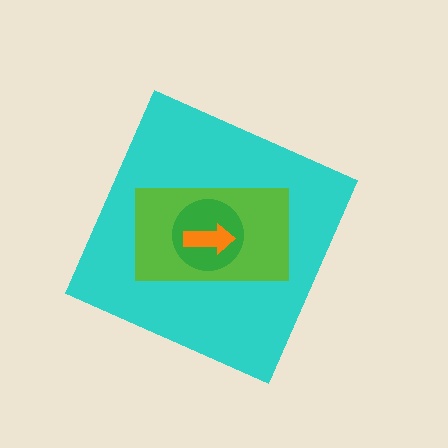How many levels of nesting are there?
4.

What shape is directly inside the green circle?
The orange arrow.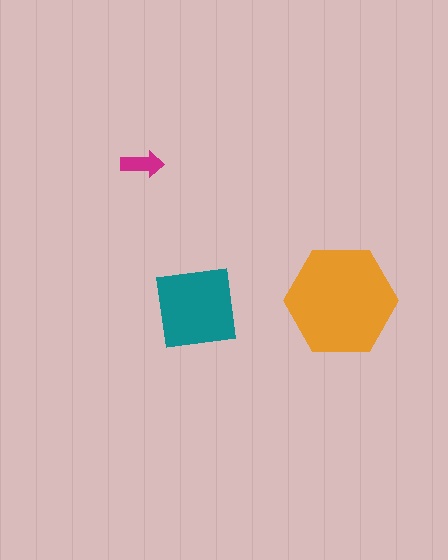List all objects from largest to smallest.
The orange hexagon, the teal square, the magenta arrow.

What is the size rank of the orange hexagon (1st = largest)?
1st.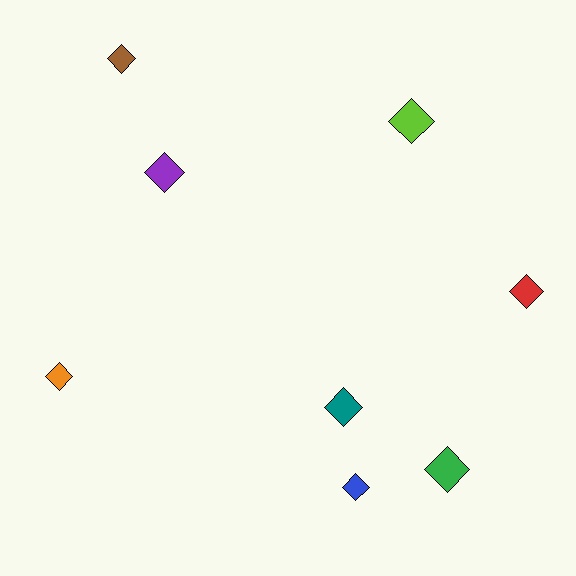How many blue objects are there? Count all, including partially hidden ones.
There is 1 blue object.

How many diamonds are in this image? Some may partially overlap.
There are 8 diamonds.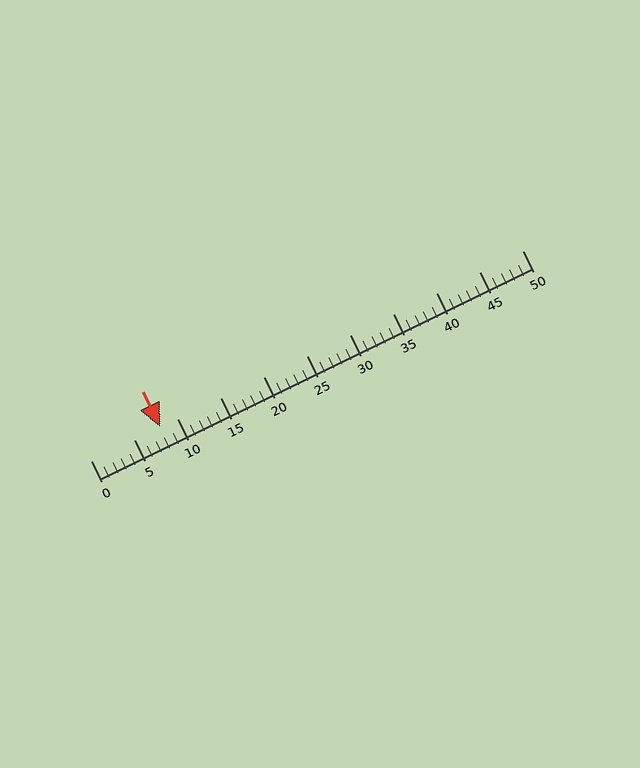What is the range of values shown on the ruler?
The ruler shows values from 0 to 50.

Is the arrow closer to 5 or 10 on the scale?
The arrow is closer to 10.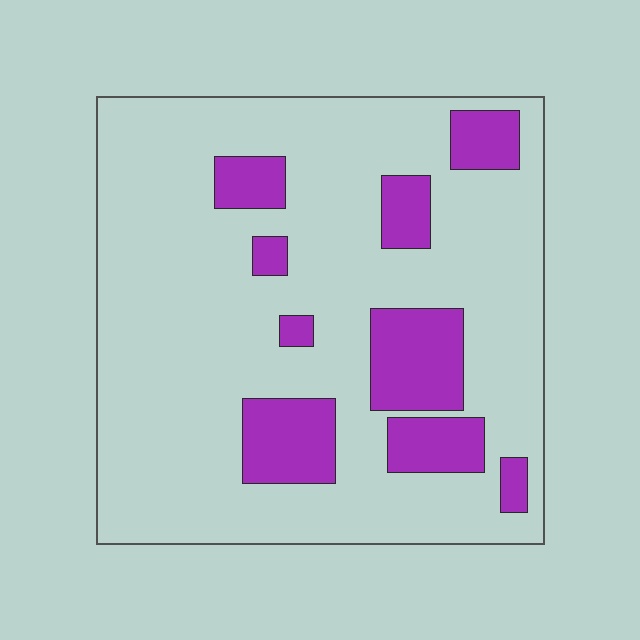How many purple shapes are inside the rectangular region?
9.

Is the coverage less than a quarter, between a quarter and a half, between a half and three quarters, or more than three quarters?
Less than a quarter.